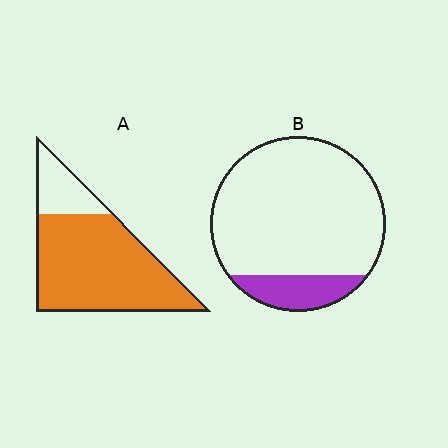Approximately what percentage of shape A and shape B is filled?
A is approximately 80% and B is approximately 15%.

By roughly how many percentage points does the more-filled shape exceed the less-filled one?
By roughly 65 percentage points (A over B).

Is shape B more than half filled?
No.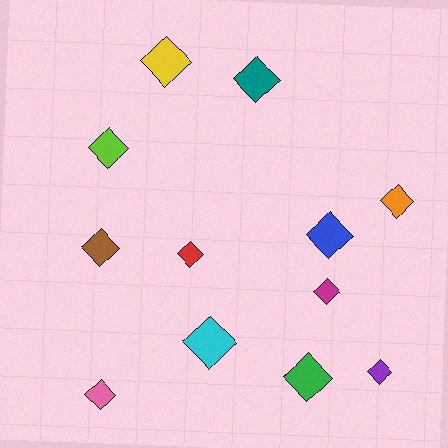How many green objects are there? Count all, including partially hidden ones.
There is 1 green object.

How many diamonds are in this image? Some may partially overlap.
There are 12 diamonds.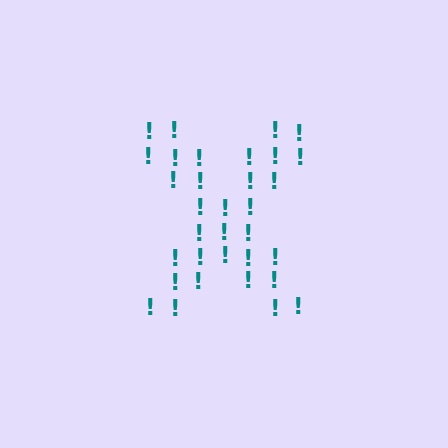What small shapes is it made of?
It is made of small exclamation marks.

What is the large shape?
The large shape is the letter X.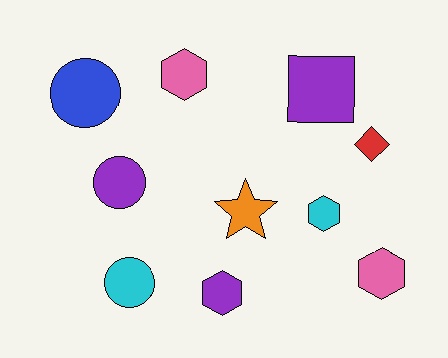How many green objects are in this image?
There are no green objects.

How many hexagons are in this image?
There are 4 hexagons.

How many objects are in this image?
There are 10 objects.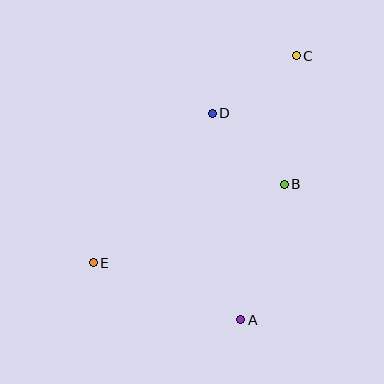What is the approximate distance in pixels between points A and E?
The distance between A and E is approximately 158 pixels.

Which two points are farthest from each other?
Points C and E are farthest from each other.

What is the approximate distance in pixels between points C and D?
The distance between C and D is approximately 102 pixels.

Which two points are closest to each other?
Points B and D are closest to each other.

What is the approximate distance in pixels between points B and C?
The distance between B and C is approximately 129 pixels.